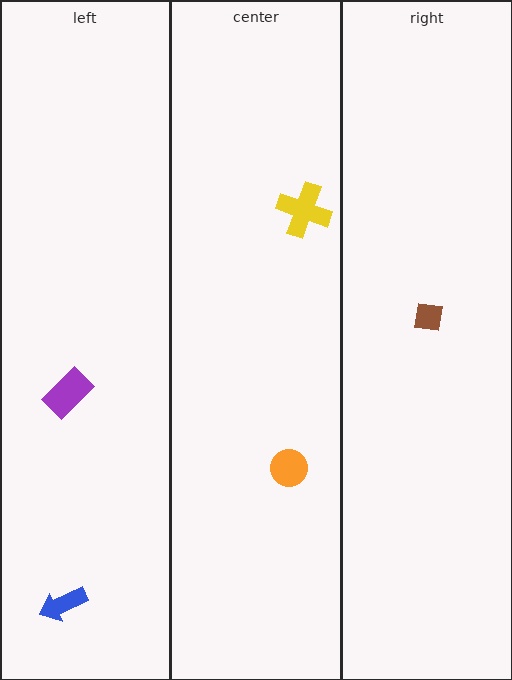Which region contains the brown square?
The right region.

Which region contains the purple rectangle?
The left region.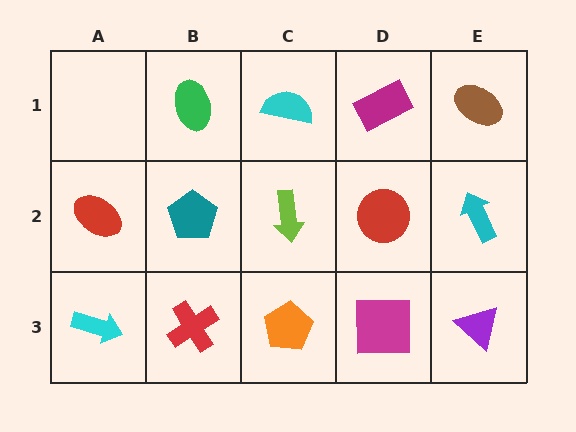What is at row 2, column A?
A red ellipse.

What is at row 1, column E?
A brown ellipse.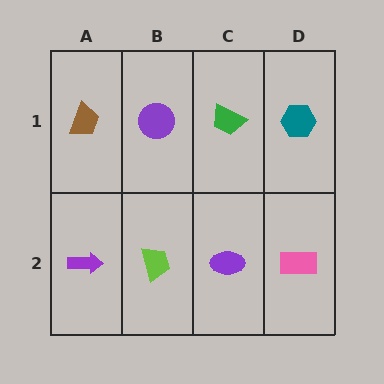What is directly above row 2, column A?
A brown trapezoid.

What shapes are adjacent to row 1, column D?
A pink rectangle (row 2, column D), a green trapezoid (row 1, column C).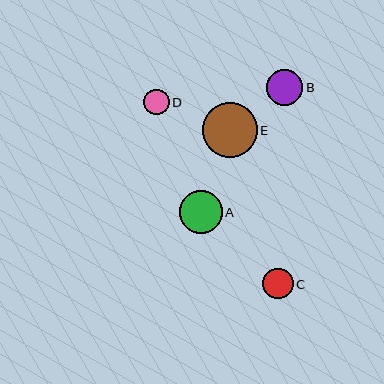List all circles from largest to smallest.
From largest to smallest: E, A, B, C, D.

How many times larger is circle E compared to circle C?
Circle E is approximately 1.8 times the size of circle C.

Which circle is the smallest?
Circle D is the smallest with a size of approximately 25 pixels.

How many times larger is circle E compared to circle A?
Circle E is approximately 1.3 times the size of circle A.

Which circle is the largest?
Circle E is the largest with a size of approximately 55 pixels.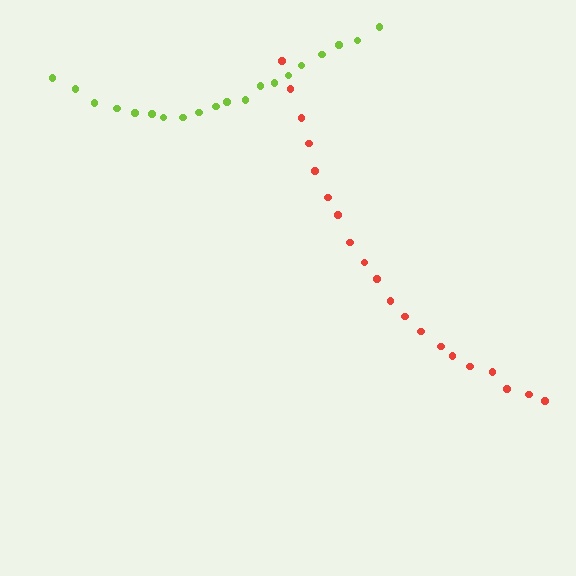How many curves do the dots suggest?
There are 2 distinct paths.